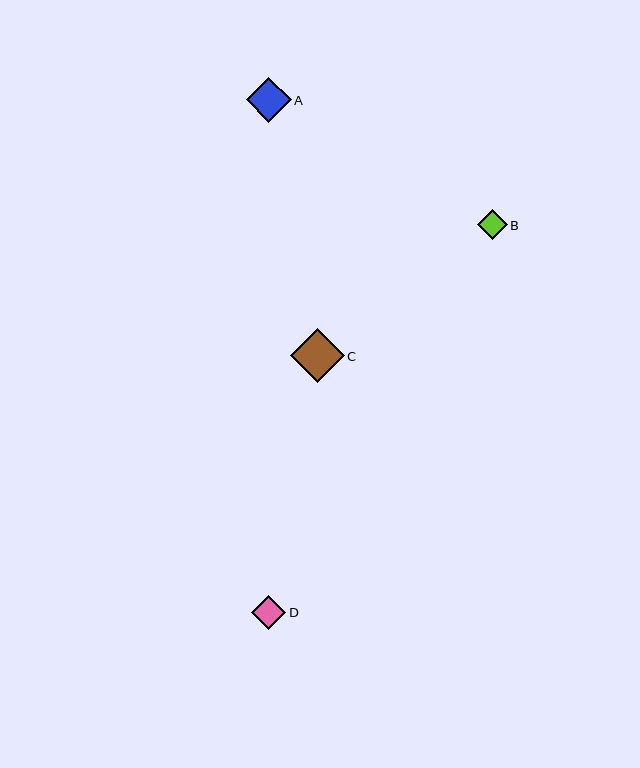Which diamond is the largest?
Diamond C is the largest with a size of approximately 54 pixels.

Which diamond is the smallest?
Diamond B is the smallest with a size of approximately 29 pixels.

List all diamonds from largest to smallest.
From largest to smallest: C, A, D, B.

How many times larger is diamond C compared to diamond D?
Diamond C is approximately 1.6 times the size of diamond D.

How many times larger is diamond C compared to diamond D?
Diamond C is approximately 1.6 times the size of diamond D.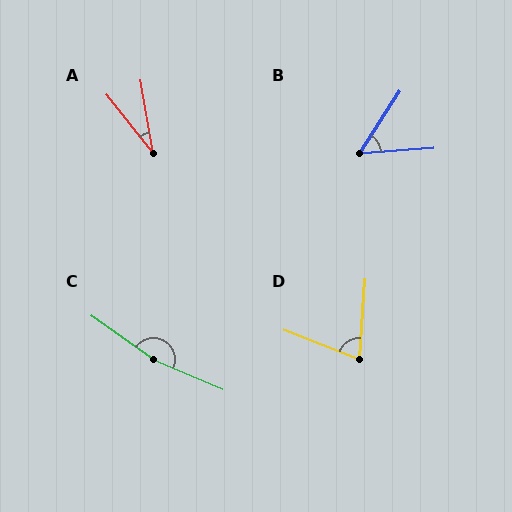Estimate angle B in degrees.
Approximately 52 degrees.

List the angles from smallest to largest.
A (29°), B (52°), D (73°), C (168°).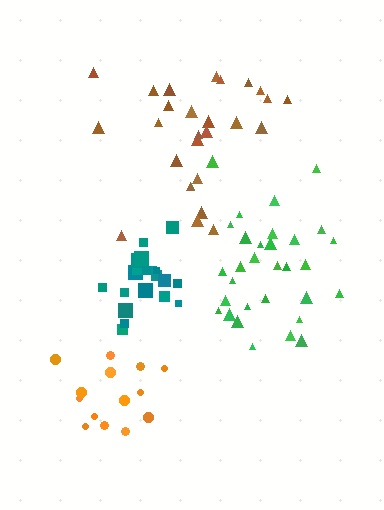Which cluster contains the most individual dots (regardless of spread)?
Green (32).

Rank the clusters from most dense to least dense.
teal, orange, green, brown.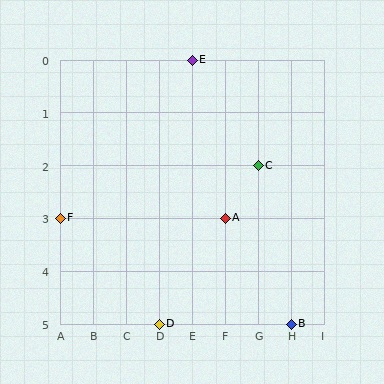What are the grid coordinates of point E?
Point E is at grid coordinates (E, 0).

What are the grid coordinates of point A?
Point A is at grid coordinates (F, 3).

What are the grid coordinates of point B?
Point B is at grid coordinates (H, 5).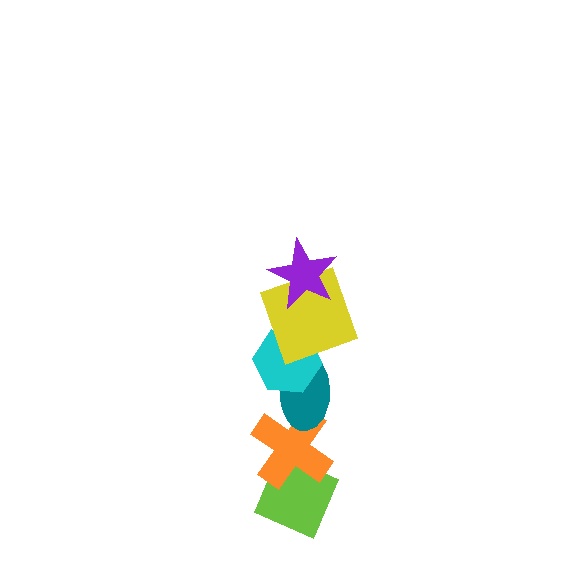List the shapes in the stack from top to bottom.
From top to bottom: the purple star, the yellow square, the cyan hexagon, the teal ellipse, the orange cross, the lime diamond.